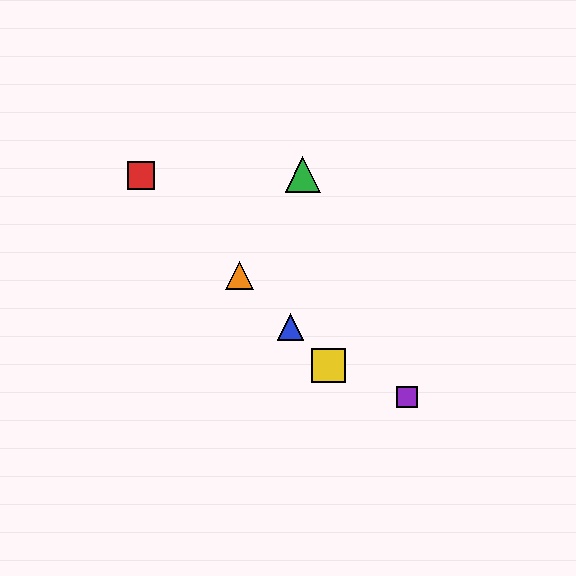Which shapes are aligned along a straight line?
The red square, the blue triangle, the yellow square, the orange triangle are aligned along a straight line.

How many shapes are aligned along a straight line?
4 shapes (the red square, the blue triangle, the yellow square, the orange triangle) are aligned along a straight line.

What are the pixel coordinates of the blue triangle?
The blue triangle is at (290, 327).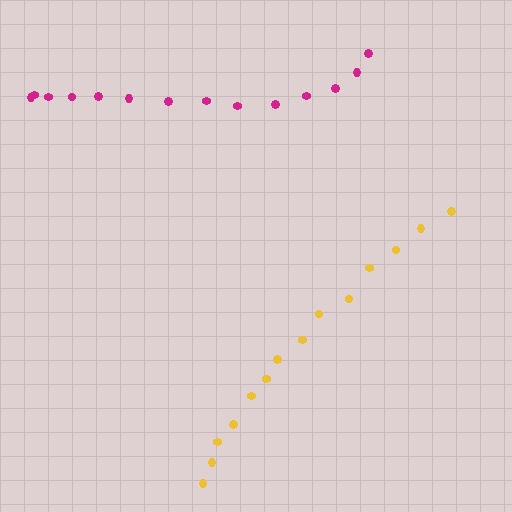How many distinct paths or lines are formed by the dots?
There are 2 distinct paths.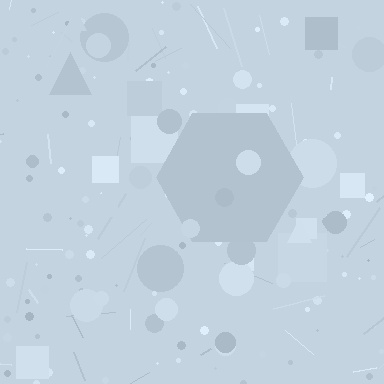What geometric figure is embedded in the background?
A hexagon is embedded in the background.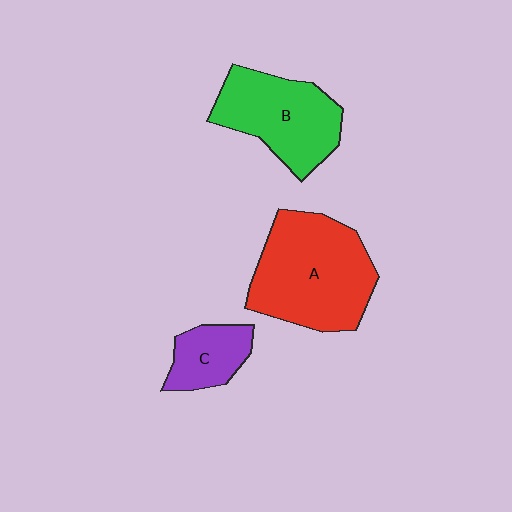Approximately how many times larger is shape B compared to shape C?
Approximately 2.0 times.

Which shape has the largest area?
Shape A (red).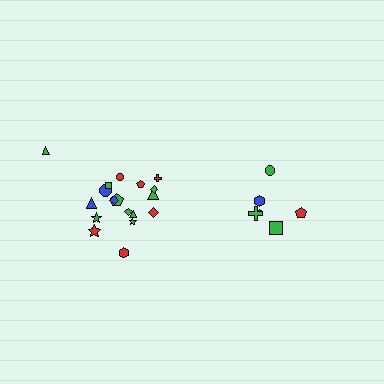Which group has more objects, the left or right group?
The left group.